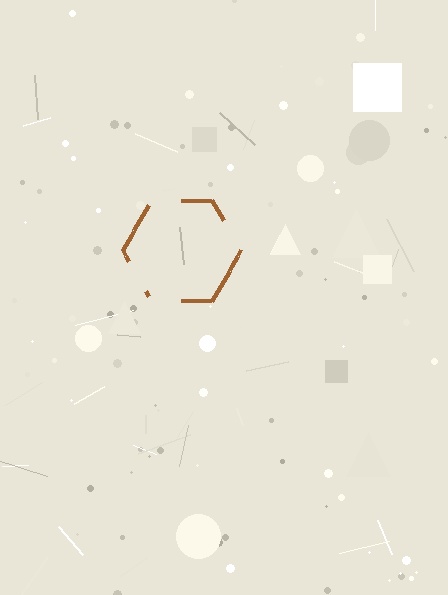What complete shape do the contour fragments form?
The contour fragments form a hexagon.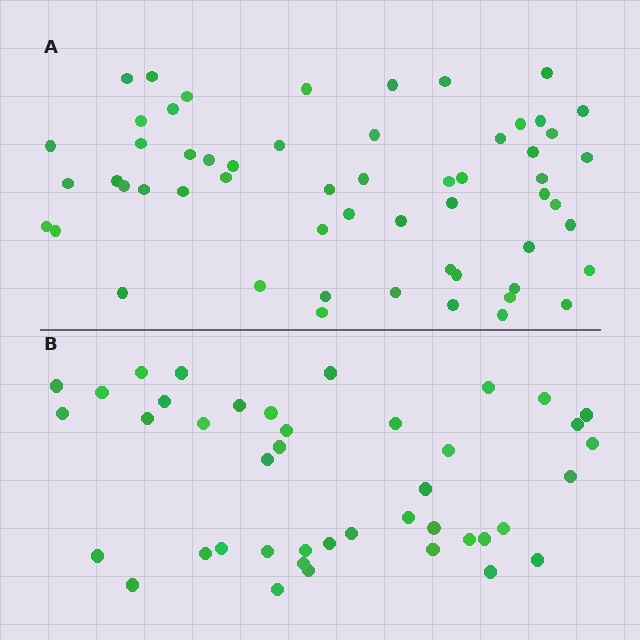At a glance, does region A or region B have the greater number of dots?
Region A (the top region) has more dots.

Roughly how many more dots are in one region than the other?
Region A has approximately 15 more dots than region B.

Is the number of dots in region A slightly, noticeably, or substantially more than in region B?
Region A has noticeably more, but not dramatically so. The ratio is roughly 1.4 to 1.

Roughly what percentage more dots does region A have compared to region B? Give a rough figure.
About 35% more.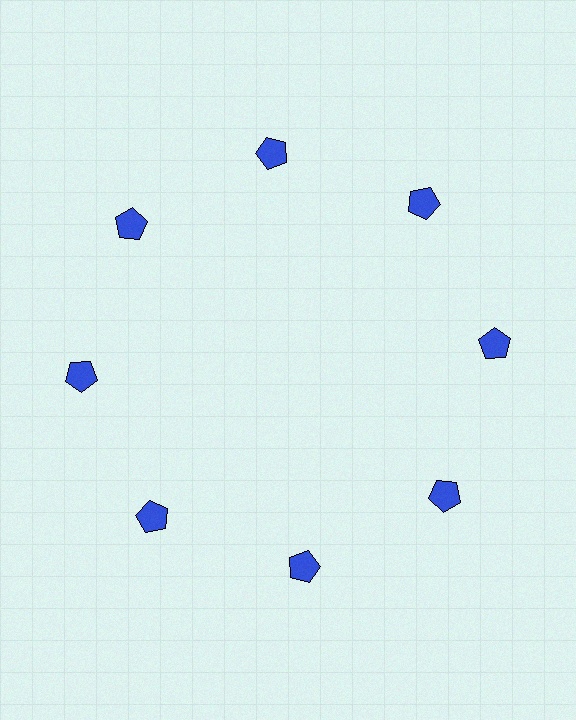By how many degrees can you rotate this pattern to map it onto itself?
The pattern maps onto itself every 45 degrees of rotation.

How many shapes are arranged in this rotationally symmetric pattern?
There are 8 shapes, arranged in 8 groups of 1.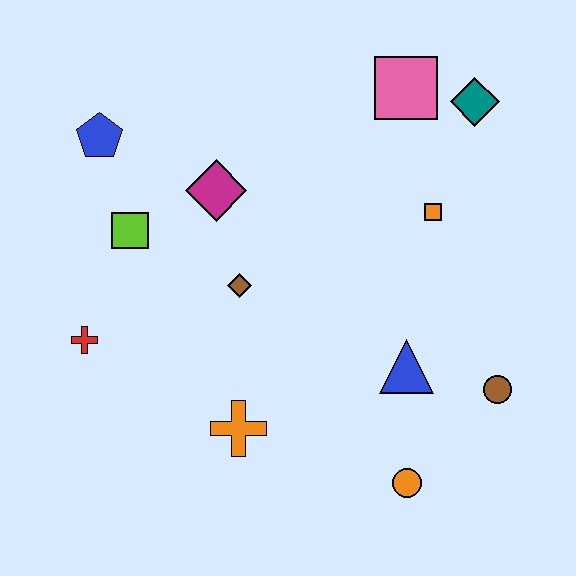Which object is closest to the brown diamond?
The magenta diamond is closest to the brown diamond.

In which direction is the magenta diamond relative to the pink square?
The magenta diamond is to the left of the pink square.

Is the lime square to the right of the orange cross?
No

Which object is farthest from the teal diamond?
The red cross is farthest from the teal diamond.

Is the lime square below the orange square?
Yes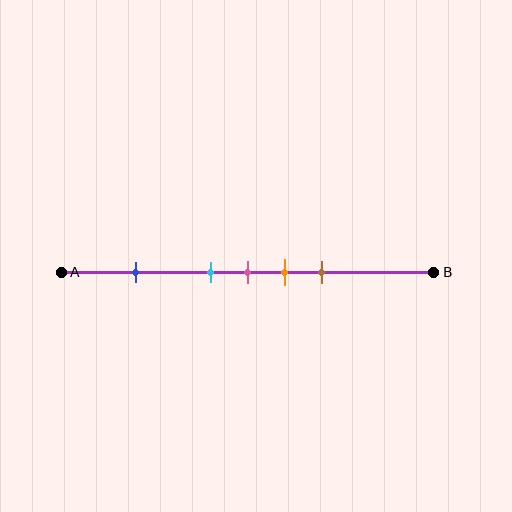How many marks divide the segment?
There are 5 marks dividing the segment.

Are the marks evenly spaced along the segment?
No, the marks are not evenly spaced.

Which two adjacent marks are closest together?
The cyan and pink marks are the closest adjacent pair.